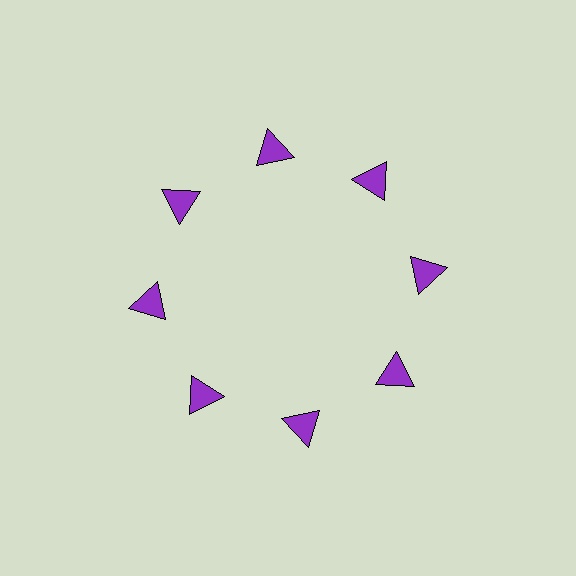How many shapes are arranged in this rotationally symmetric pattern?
There are 8 shapes, arranged in 8 groups of 1.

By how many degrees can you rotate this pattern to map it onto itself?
The pattern maps onto itself every 45 degrees of rotation.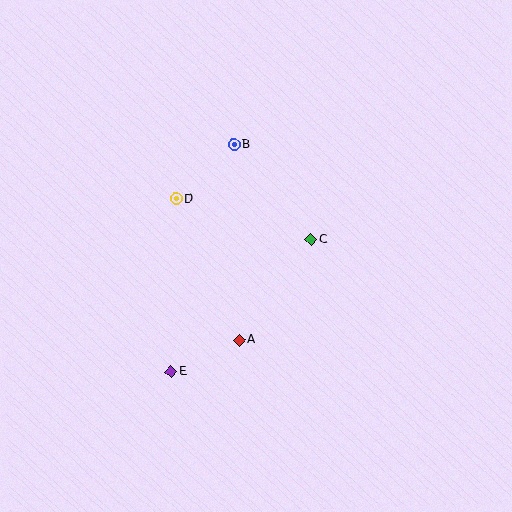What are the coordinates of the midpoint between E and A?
The midpoint between E and A is at (205, 356).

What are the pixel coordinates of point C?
Point C is at (311, 240).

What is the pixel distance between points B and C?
The distance between B and C is 122 pixels.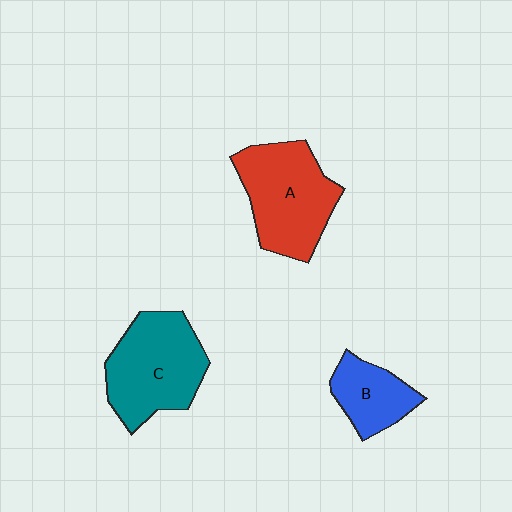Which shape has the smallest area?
Shape B (blue).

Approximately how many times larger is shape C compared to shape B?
Approximately 1.9 times.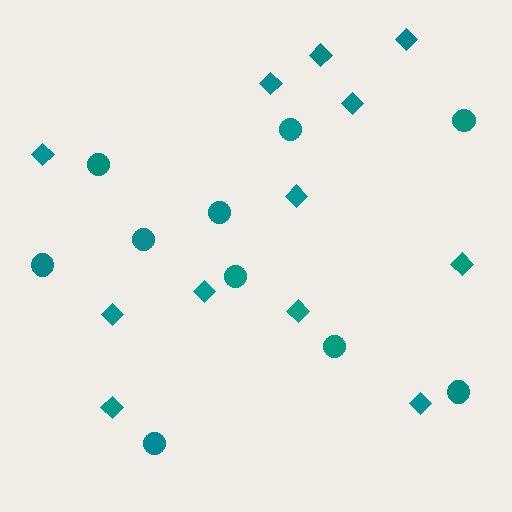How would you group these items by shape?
There are 2 groups: one group of diamonds (12) and one group of circles (10).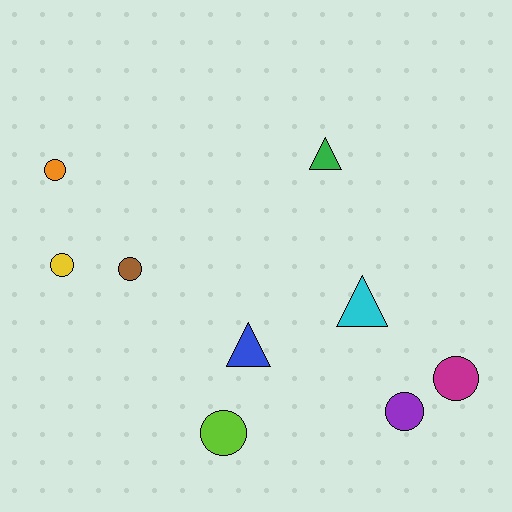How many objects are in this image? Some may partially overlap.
There are 9 objects.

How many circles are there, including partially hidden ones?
There are 6 circles.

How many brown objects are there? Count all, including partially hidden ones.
There is 1 brown object.